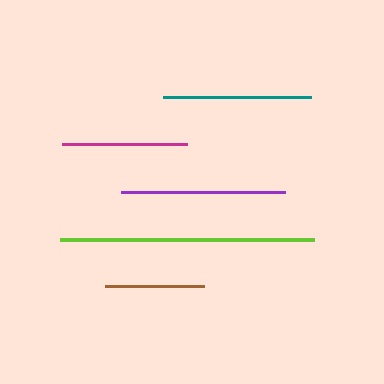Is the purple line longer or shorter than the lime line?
The lime line is longer than the purple line.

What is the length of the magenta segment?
The magenta segment is approximately 125 pixels long.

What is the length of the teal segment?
The teal segment is approximately 148 pixels long.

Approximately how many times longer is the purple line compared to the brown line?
The purple line is approximately 1.7 times the length of the brown line.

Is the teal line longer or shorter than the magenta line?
The teal line is longer than the magenta line.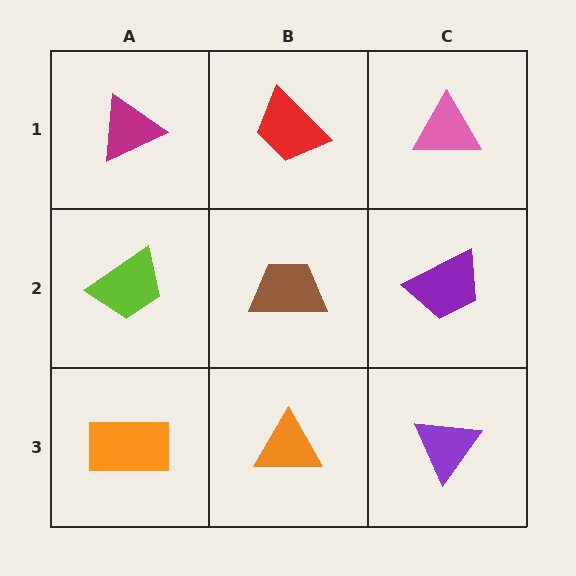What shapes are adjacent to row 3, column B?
A brown trapezoid (row 2, column B), an orange rectangle (row 3, column A), a purple triangle (row 3, column C).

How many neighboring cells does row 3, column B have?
3.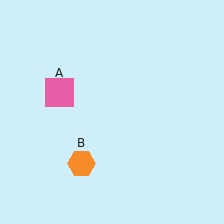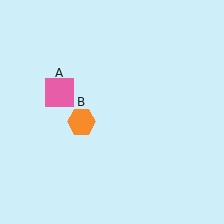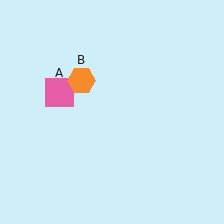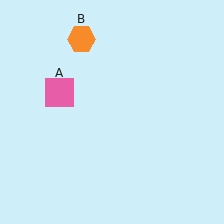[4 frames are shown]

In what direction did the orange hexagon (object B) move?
The orange hexagon (object B) moved up.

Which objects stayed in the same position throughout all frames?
Pink square (object A) remained stationary.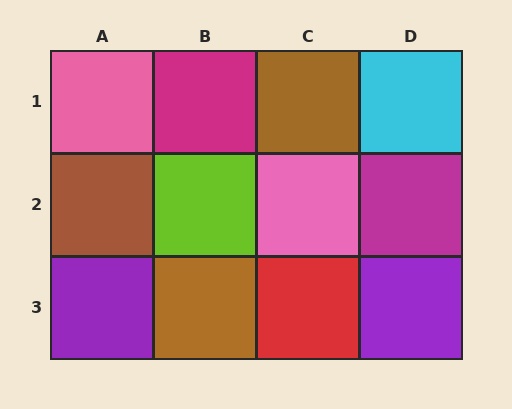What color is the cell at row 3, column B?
Brown.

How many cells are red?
1 cell is red.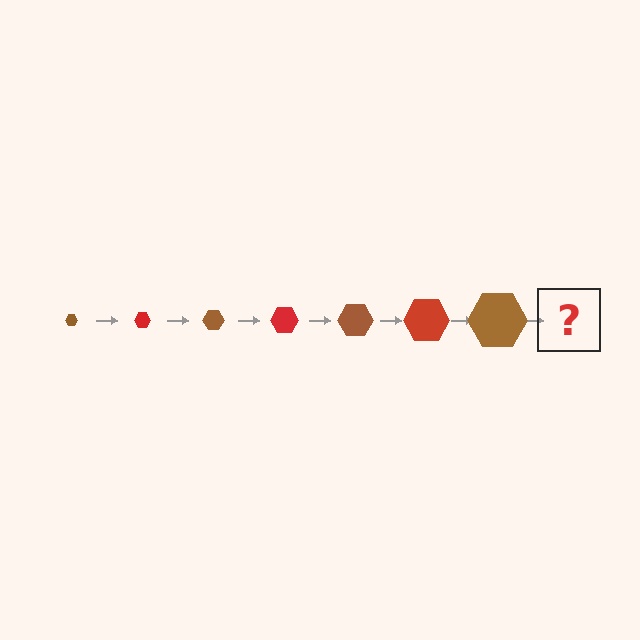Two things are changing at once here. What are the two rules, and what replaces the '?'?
The two rules are that the hexagon grows larger each step and the color cycles through brown and red. The '?' should be a red hexagon, larger than the previous one.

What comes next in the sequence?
The next element should be a red hexagon, larger than the previous one.